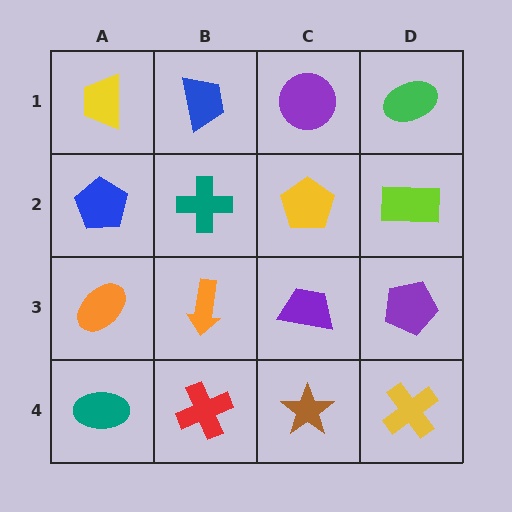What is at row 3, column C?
A purple trapezoid.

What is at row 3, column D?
A purple pentagon.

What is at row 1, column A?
A yellow trapezoid.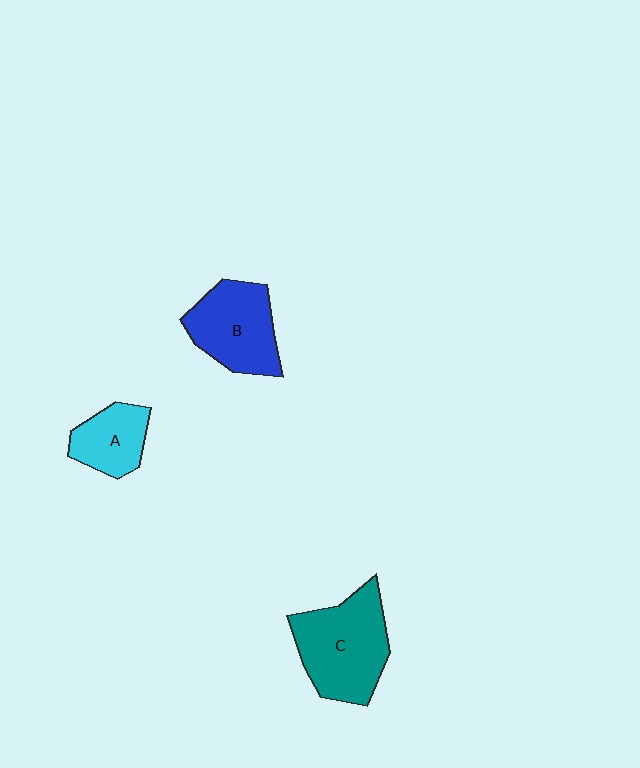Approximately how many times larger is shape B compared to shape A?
Approximately 1.6 times.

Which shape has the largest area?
Shape C (teal).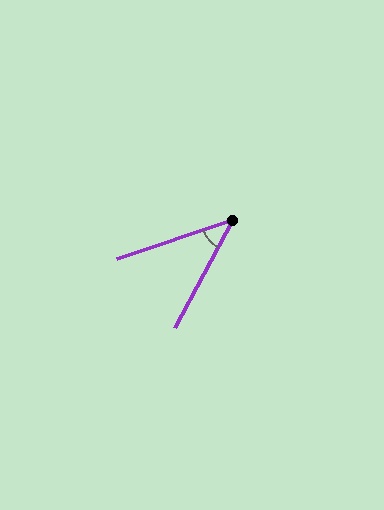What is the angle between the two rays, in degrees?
Approximately 43 degrees.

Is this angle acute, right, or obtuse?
It is acute.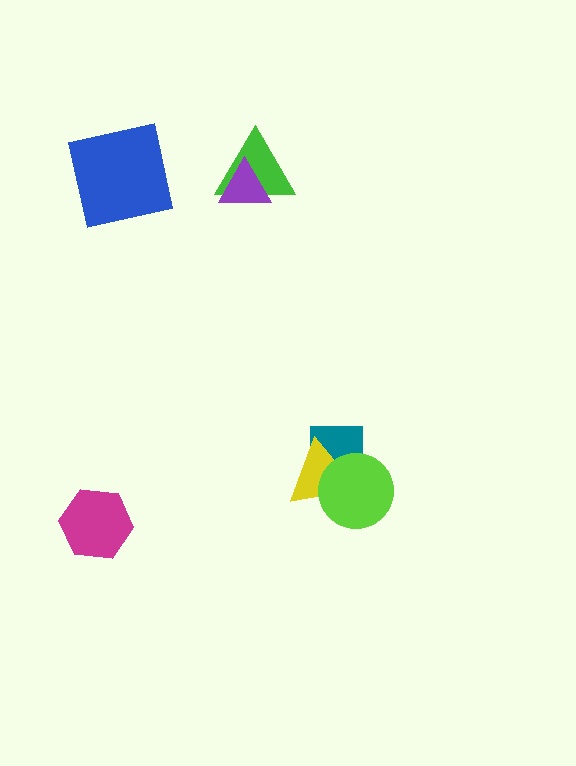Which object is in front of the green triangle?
The purple triangle is in front of the green triangle.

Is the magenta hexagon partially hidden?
No, no other shape covers it.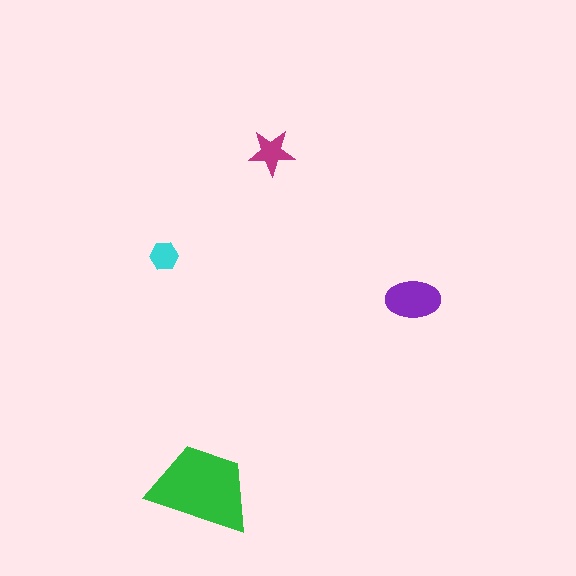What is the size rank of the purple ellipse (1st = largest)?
2nd.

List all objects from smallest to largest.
The cyan hexagon, the magenta star, the purple ellipse, the green trapezoid.